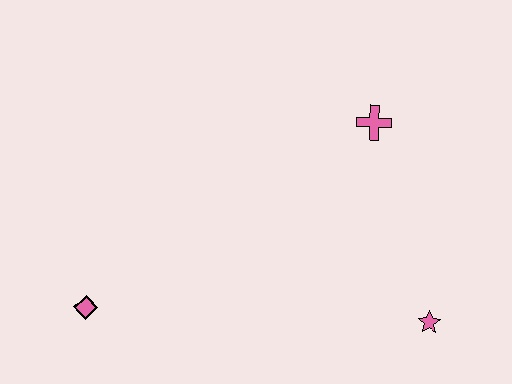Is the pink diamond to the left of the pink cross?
Yes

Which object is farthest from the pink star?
The pink diamond is farthest from the pink star.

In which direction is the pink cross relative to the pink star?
The pink cross is above the pink star.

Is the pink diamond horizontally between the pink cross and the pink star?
No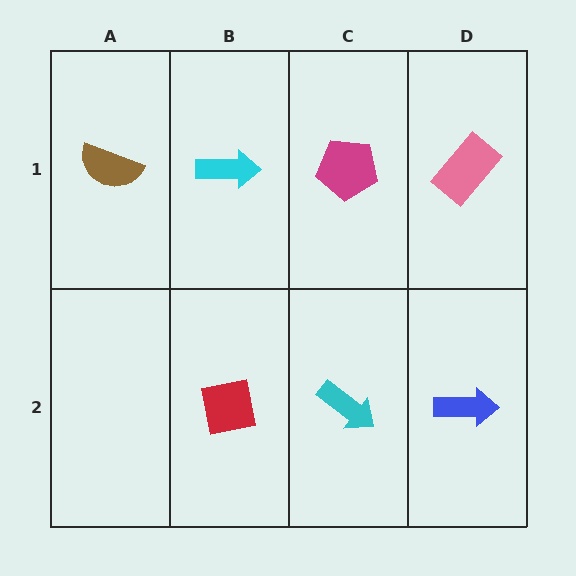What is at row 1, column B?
A cyan arrow.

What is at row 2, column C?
A cyan arrow.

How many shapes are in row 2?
3 shapes.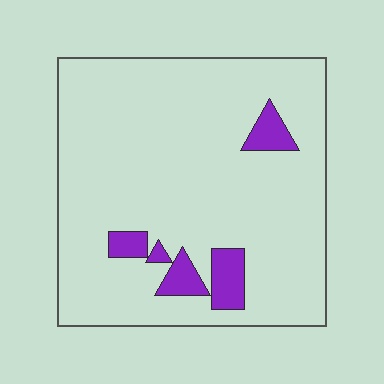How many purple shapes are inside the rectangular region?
5.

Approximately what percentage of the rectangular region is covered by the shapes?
Approximately 10%.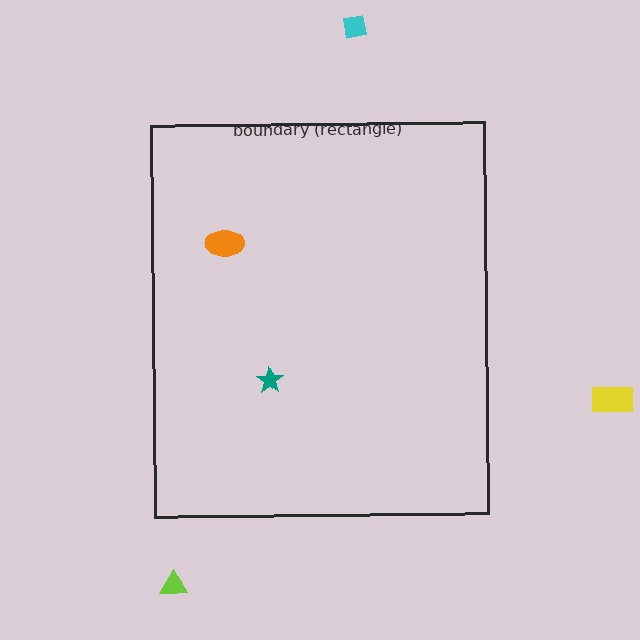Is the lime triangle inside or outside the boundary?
Outside.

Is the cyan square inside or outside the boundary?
Outside.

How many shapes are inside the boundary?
2 inside, 3 outside.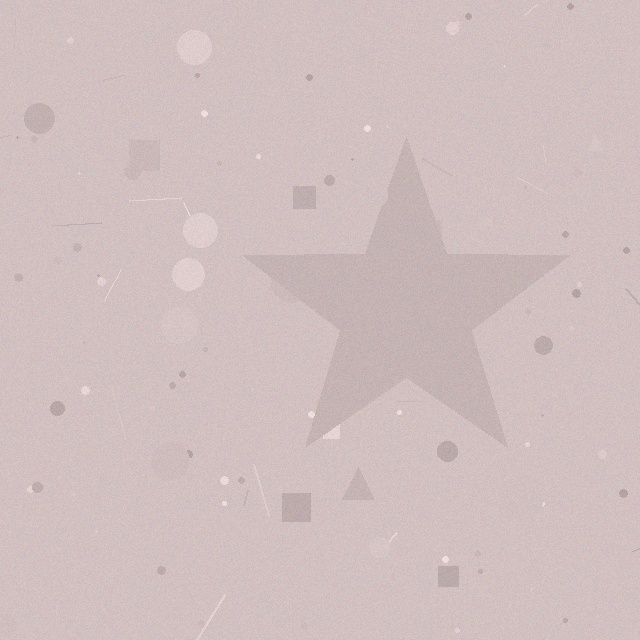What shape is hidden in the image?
A star is hidden in the image.